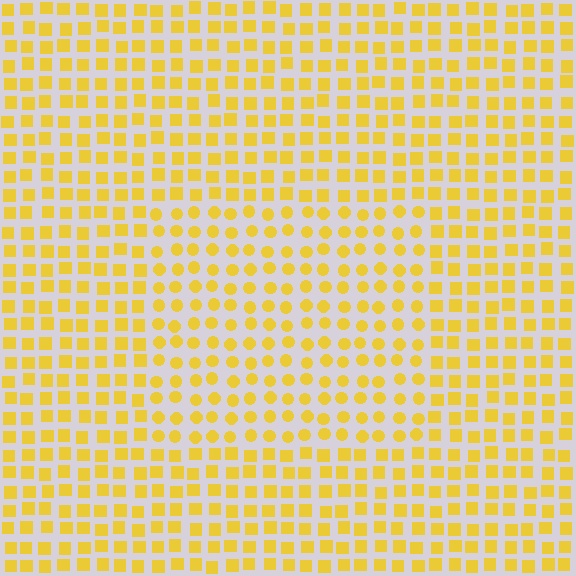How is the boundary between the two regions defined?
The boundary is defined by a change in element shape: circles inside vs. squares outside. All elements share the same color and spacing.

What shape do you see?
I see a rectangle.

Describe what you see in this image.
The image is filled with small yellow elements arranged in a uniform grid. A rectangle-shaped region contains circles, while the surrounding area contains squares. The boundary is defined purely by the change in element shape.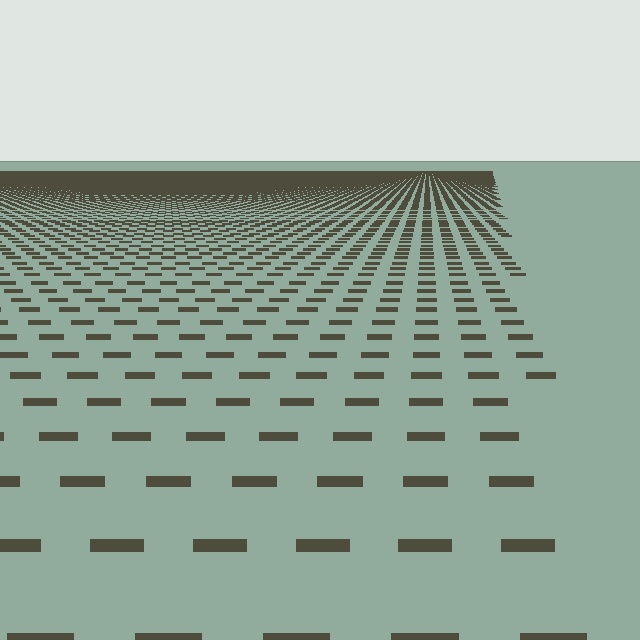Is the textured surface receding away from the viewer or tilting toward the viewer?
The surface is receding away from the viewer. Texture elements get smaller and denser toward the top.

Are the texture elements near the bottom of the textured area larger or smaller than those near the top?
Larger. Near the bottom, elements are closer to the viewer and appear at a bigger on-screen size.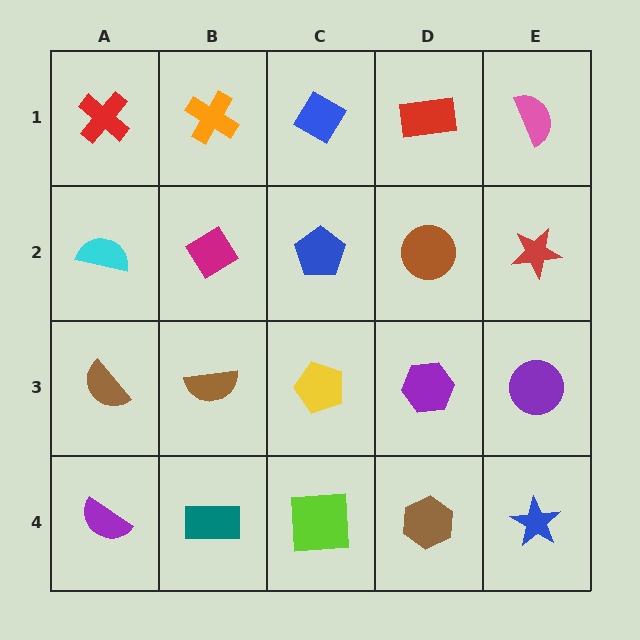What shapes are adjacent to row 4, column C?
A yellow pentagon (row 3, column C), a teal rectangle (row 4, column B), a brown hexagon (row 4, column D).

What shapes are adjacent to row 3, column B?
A magenta diamond (row 2, column B), a teal rectangle (row 4, column B), a brown semicircle (row 3, column A), a yellow pentagon (row 3, column C).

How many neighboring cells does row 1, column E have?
2.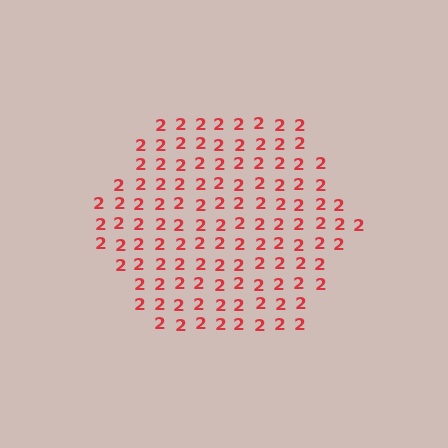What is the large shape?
The large shape is a hexagon.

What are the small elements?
The small elements are digit 2's.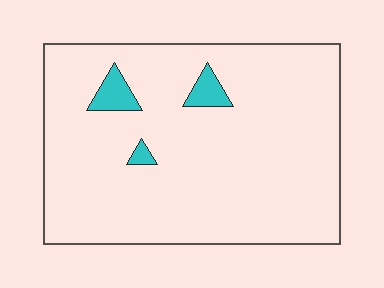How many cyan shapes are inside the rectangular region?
3.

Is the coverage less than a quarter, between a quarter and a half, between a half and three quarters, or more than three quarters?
Less than a quarter.